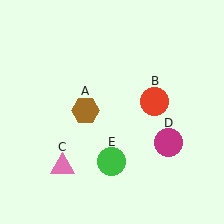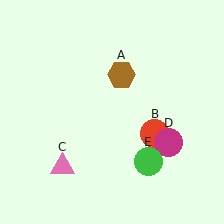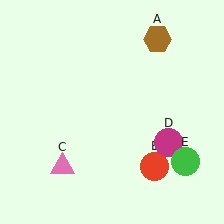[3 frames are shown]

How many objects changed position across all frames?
3 objects changed position: brown hexagon (object A), red circle (object B), green circle (object E).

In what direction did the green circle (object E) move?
The green circle (object E) moved right.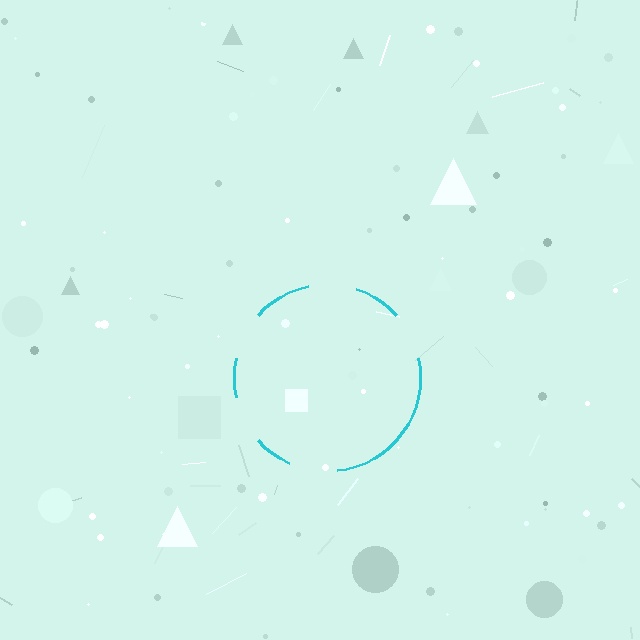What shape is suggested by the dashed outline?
The dashed outline suggests a circle.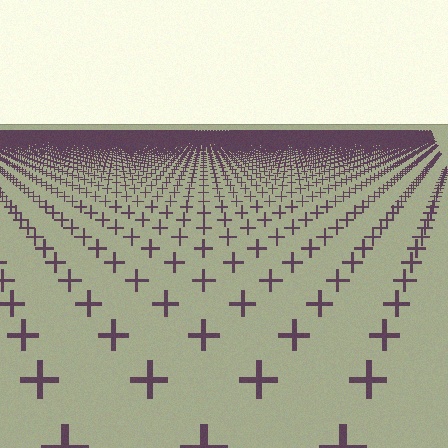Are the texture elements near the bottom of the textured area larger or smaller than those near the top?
Larger. Near the bottom, elements are closer to the viewer and appear at a bigger on-screen size.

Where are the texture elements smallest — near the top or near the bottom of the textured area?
Near the top.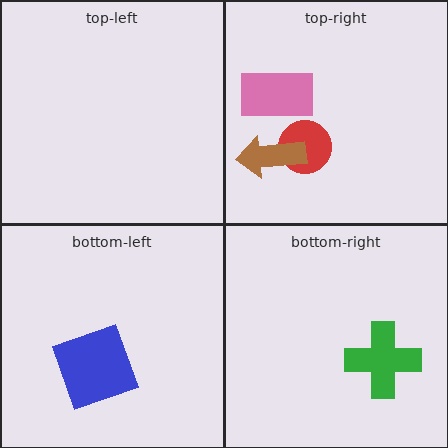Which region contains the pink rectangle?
The top-right region.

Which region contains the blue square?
The bottom-left region.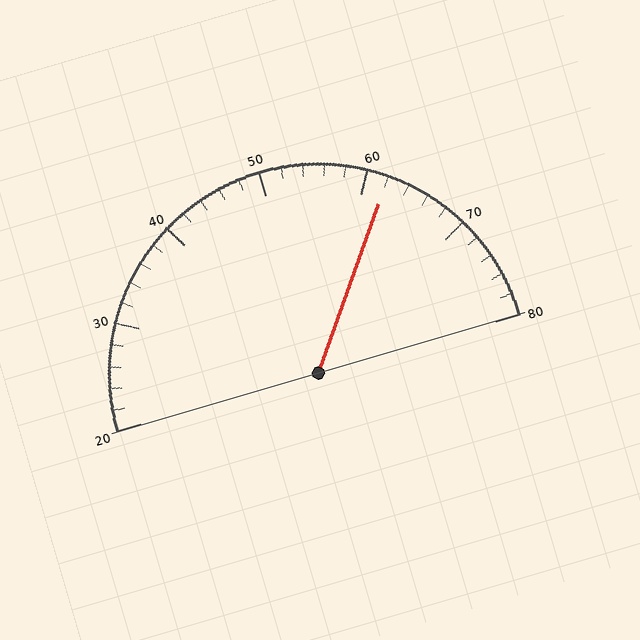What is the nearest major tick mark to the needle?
The nearest major tick mark is 60.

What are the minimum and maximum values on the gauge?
The gauge ranges from 20 to 80.